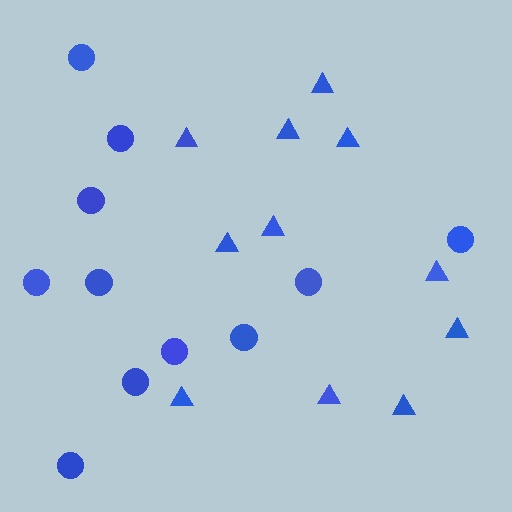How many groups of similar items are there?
There are 2 groups: one group of triangles (11) and one group of circles (11).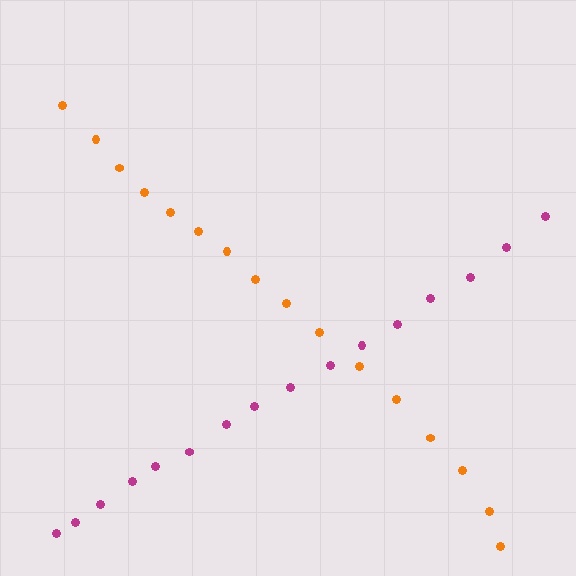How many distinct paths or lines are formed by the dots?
There are 2 distinct paths.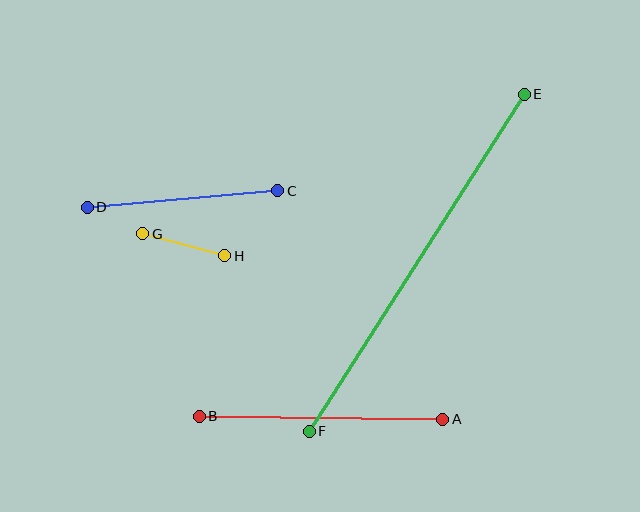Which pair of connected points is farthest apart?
Points E and F are farthest apart.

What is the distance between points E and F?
The distance is approximately 400 pixels.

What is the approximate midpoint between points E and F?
The midpoint is at approximately (417, 263) pixels.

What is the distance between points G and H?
The distance is approximately 85 pixels.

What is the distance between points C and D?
The distance is approximately 191 pixels.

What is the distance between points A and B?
The distance is approximately 243 pixels.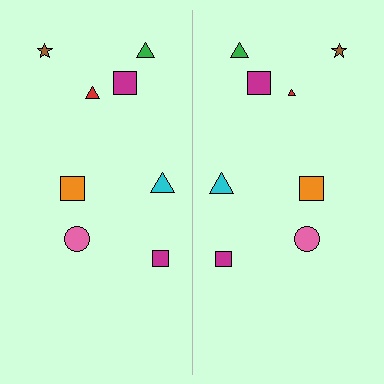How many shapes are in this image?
There are 16 shapes in this image.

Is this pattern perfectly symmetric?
No, the pattern is not perfectly symmetric. The red triangle on the right side has a different size than its mirror counterpart.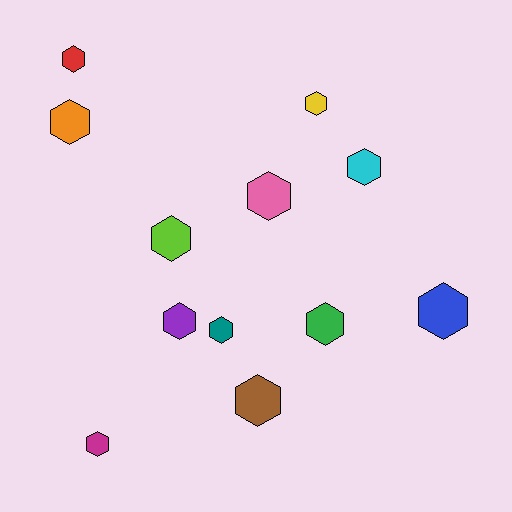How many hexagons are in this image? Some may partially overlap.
There are 12 hexagons.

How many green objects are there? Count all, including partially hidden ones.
There is 1 green object.